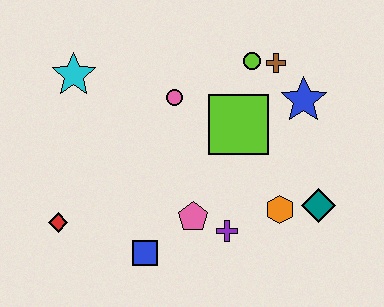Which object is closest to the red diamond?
The blue square is closest to the red diamond.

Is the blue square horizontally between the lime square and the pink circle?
No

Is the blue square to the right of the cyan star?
Yes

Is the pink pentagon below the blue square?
No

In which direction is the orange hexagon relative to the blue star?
The orange hexagon is below the blue star.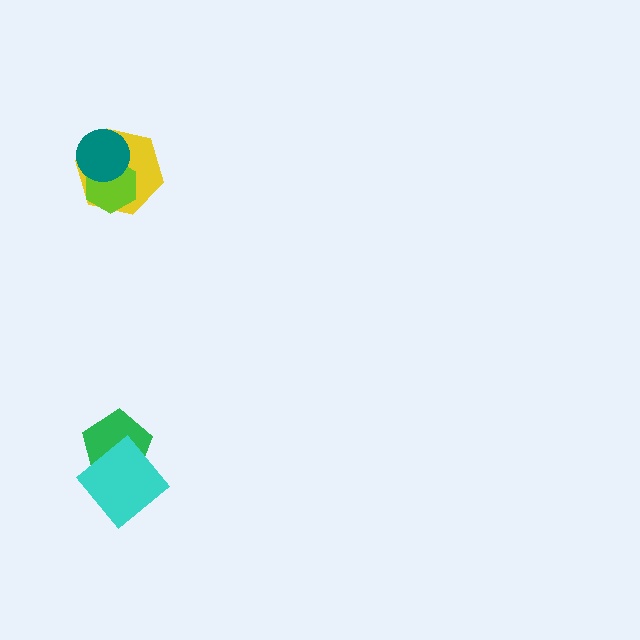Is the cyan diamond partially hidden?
No, no other shape covers it.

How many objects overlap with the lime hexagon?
2 objects overlap with the lime hexagon.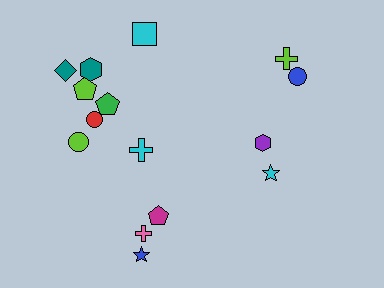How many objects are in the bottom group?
There are 4 objects.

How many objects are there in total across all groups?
There are 15 objects.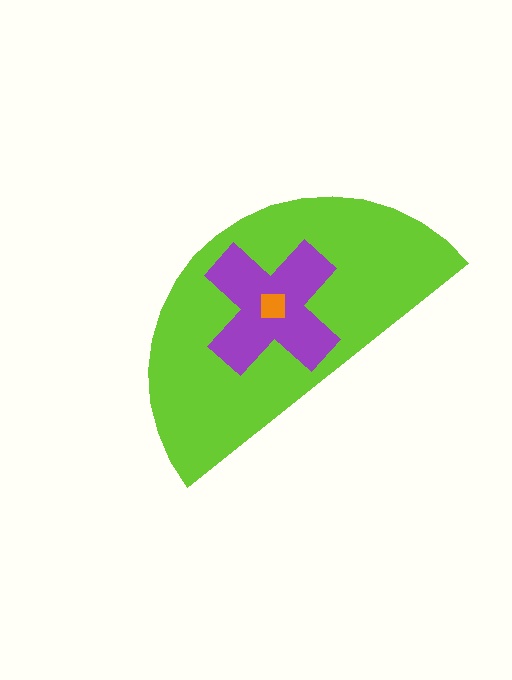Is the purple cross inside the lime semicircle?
Yes.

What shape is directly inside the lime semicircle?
The purple cross.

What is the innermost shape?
The orange square.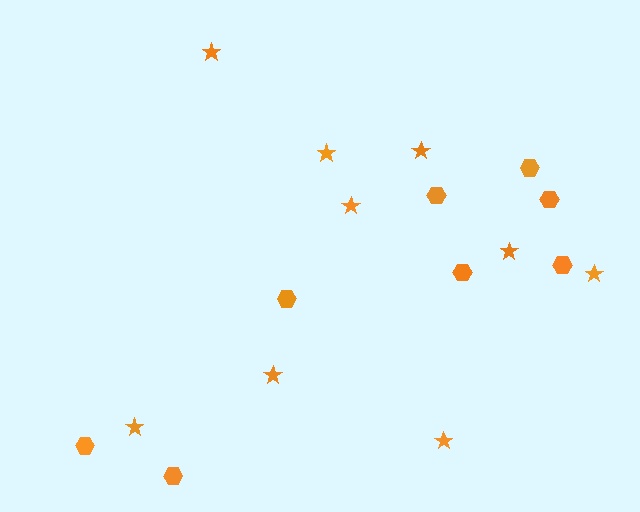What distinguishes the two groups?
There are 2 groups: one group of hexagons (8) and one group of stars (9).